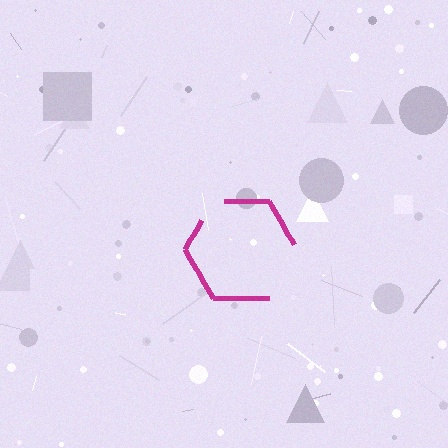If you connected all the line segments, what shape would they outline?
They would outline a hexagon.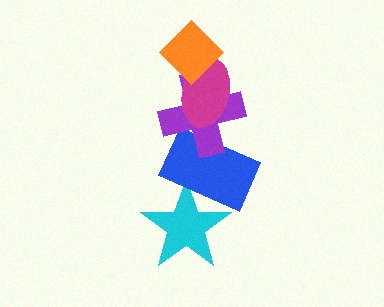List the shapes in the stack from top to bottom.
From top to bottom: the orange diamond, the magenta ellipse, the purple cross, the blue rectangle, the cyan star.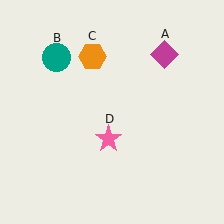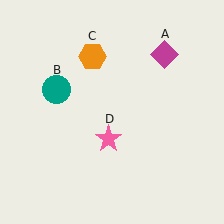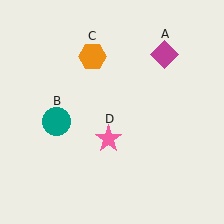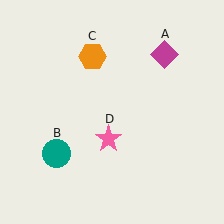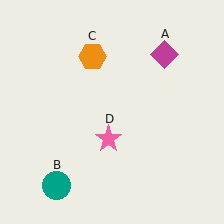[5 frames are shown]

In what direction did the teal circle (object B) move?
The teal circle (object B) moved down.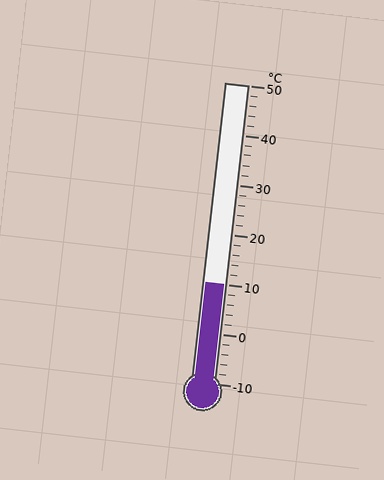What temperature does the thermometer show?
The thermometer shows approximately 10°C.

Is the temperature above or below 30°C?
The temperature is below 30°C.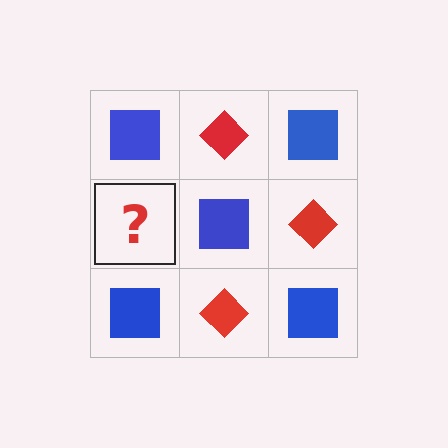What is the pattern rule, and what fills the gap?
The rule is that it alternates blue square and red diamond in a checkerboard pattern. The gap should be filled with a red diamond.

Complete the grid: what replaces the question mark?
The question mark should be replaced with a red diamond.